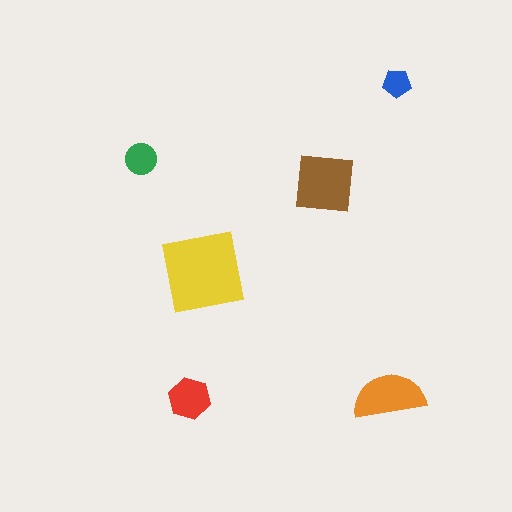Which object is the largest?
The yellow square.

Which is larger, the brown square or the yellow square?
The yellow square.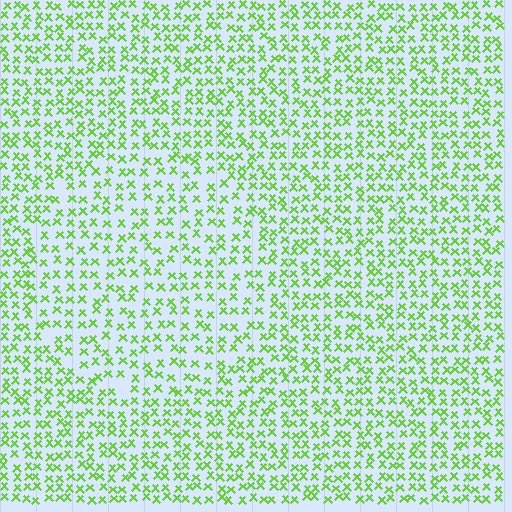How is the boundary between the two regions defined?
The boundary is defined by a change in element density (approximately 1.4x ratio). All elements are the same color, size, and shape.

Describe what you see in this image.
The image contains small lime elements arranged at two different densities. A circle-shaped region is visible where the elements are less densely packed than the surrounding area.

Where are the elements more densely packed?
The elements are more densely packed outside the circle boundary.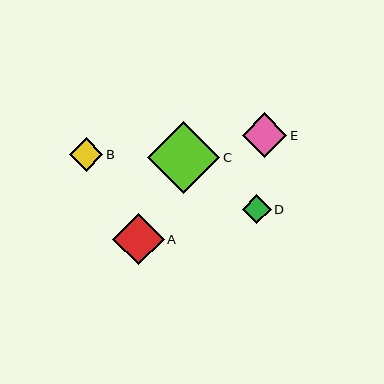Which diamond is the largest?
Diamond C is the largest with a size of approximately 72 pixels.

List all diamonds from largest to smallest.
From largest to smallest: C, A, E, B, D.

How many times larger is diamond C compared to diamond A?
Diamond C is approximately 1.4 times the size of diamond A.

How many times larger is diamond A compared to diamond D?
Diamond A is approximately 1.8 times the size of diamond D.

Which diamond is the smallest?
Diamond D is the smallest with a size of approximately 29 pixels.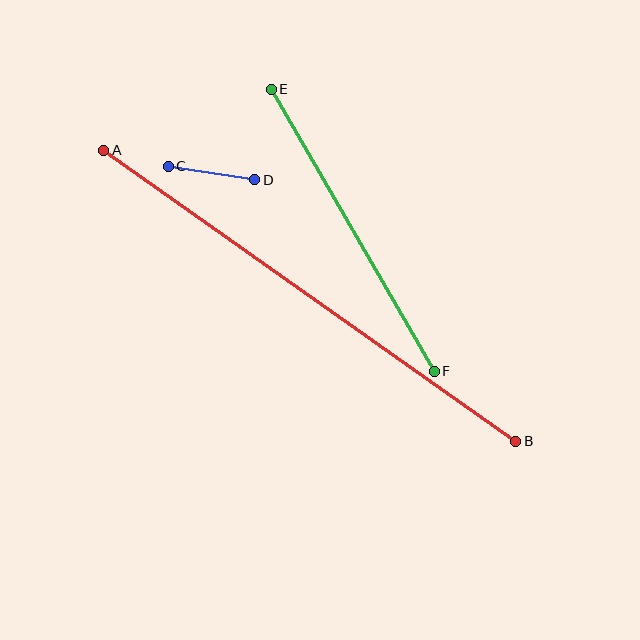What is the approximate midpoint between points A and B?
The midpoint is at approximately (310, 296) pixels.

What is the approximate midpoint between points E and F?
The midpoint is at approximately (353, 230) pixels.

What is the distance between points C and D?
The distance is approximately 88 pixels.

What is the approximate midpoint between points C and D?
The midpoint is at approximately (212, 173) pixels.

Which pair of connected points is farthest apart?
Points A and B are farthest apart.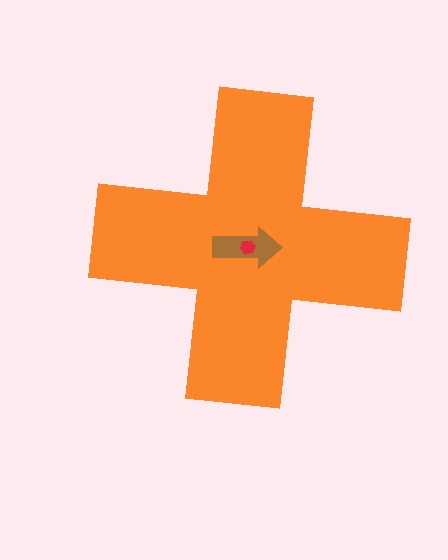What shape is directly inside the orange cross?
The brown arrow.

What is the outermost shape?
The orange cross.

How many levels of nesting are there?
3.